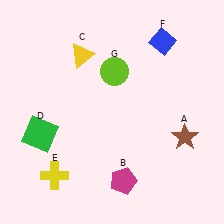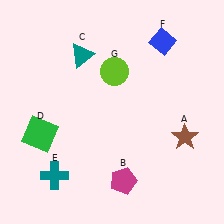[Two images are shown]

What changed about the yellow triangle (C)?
In Image 1, C is yellow. In Image 2, it changed to teal.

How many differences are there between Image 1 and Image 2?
There are 2 differences between the two images.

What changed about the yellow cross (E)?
In Image 1, E is yellow. In Image 2, it changed to teal.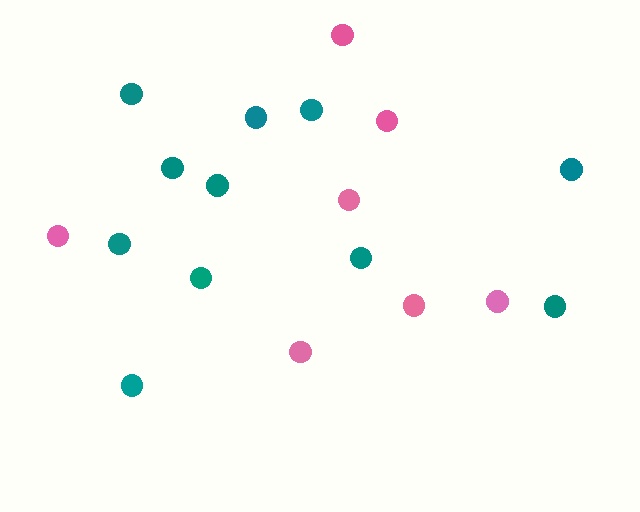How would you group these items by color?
There are 2 groups: one group of teal circles (11) and one group of pink circles (7).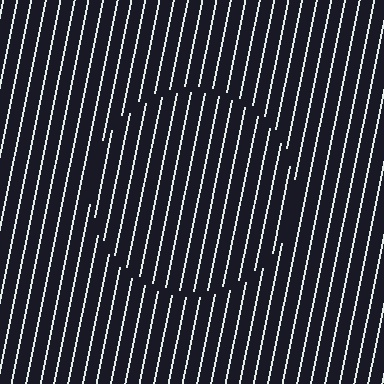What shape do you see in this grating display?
An illusory circle. The interior of the shape contains the same grating, shifted by half a period — the contour is defined by the phase discontinuity where line-ends from the inner and outer gratings abut.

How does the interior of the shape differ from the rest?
The interior of the shape contains the same grating, shifted by half a period — the contour is defined by the phase discontinuity where line-ends from the inner and outer gratings abut.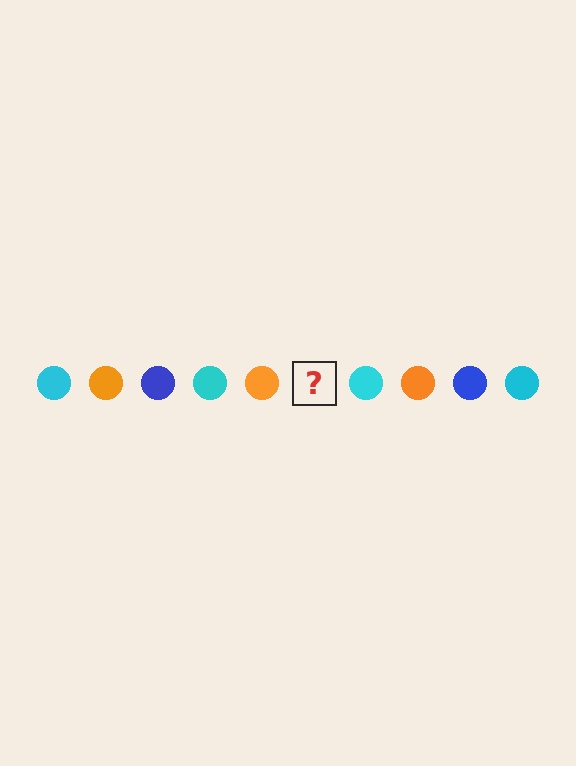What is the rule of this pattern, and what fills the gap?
The rule is that the pattern cycles through cyan, orange, blue circles. The gap should be filled with a blue circle.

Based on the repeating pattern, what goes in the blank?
The blank should be a blue circle.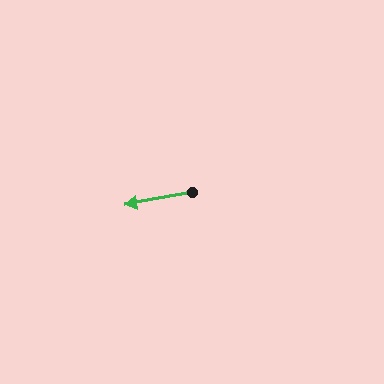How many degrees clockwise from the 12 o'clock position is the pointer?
Approximately 259 degrees.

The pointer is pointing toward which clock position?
Roughly 9 o'clock.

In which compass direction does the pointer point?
West.